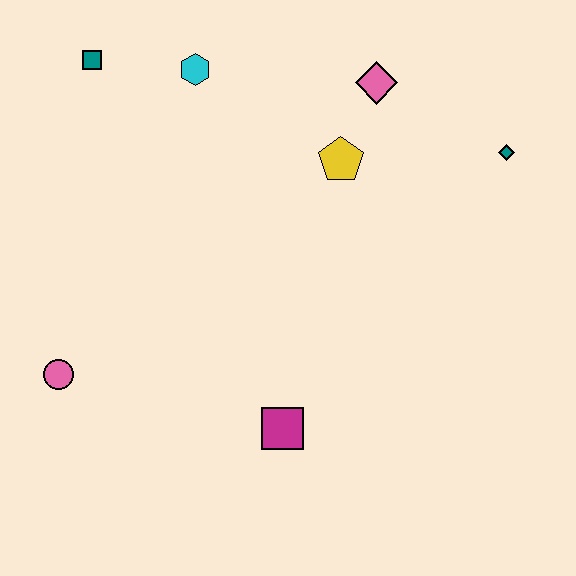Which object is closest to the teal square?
The cyan hexagon is closest to the teal square.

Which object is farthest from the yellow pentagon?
The pink circle is farthest from the yellow pentagon.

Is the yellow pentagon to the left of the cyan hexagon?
No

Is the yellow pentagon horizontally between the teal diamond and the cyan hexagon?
Yes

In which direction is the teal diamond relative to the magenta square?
The teal diamond is above the magenta square.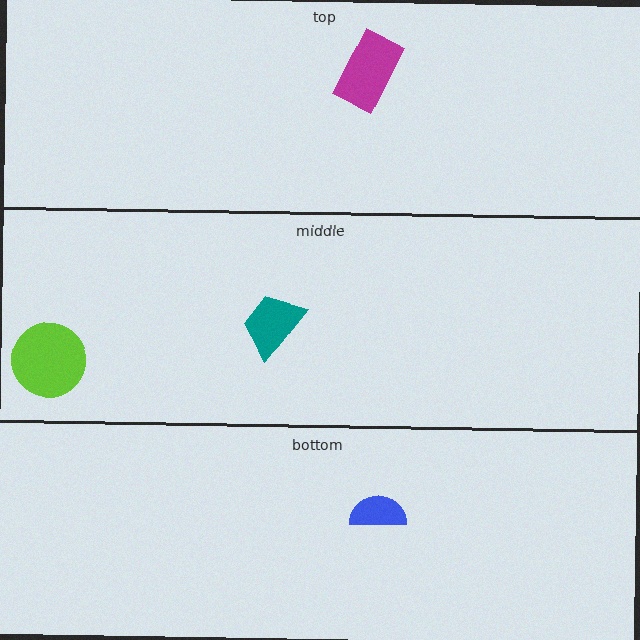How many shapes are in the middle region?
2.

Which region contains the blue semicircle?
The bottom region.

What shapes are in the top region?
The magenta rectangle.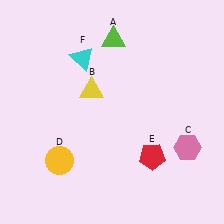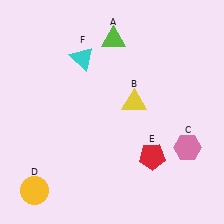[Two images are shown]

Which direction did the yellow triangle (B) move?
The yellow triangle (B) moved right.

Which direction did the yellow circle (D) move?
The yellow circle (D) moved down.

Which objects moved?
The objects that moved are: the yellow triangle (B), the yellow circle (D).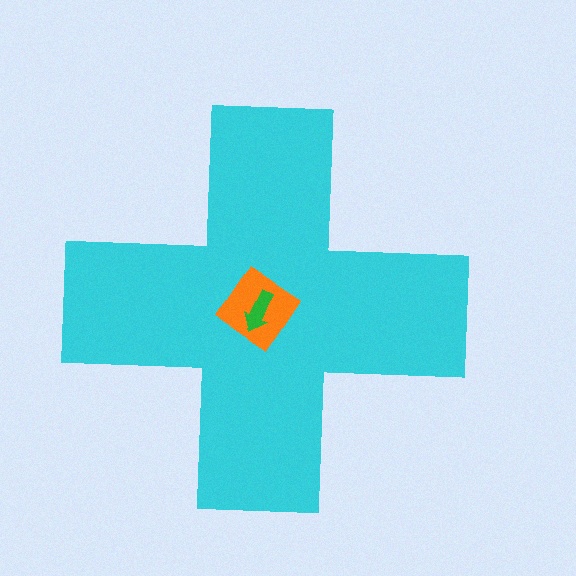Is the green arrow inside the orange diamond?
Yes.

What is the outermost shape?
The cyan cross.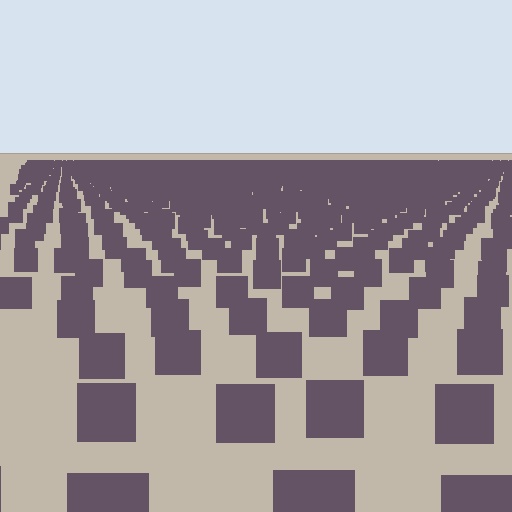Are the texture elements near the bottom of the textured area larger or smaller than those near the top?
Larger. Near the bottom, elements are closer to the viewer and appear at a bigger on-screen size.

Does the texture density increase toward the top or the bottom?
Density increases toward the top.